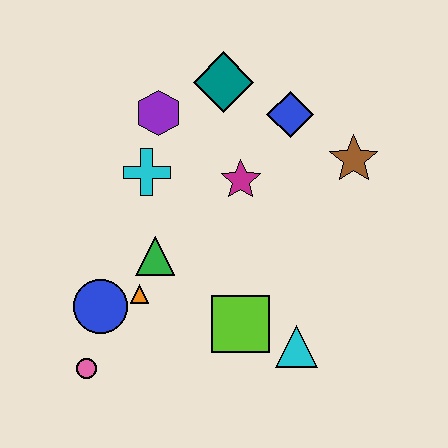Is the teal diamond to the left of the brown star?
Yes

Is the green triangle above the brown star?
No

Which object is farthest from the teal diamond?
The pink circle is farthest from the teal diamond.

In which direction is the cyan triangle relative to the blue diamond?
The cyan triangle is below the blue diamond.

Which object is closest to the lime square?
The cyan triangle is closest to the lime square.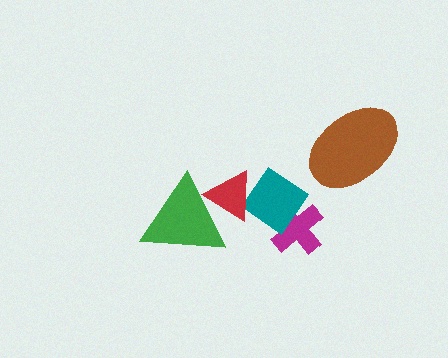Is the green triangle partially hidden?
No, no other shape covers it.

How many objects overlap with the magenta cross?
1 object overlaps with the magenta cross.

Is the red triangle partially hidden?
Yes, it is partially covered by another shape.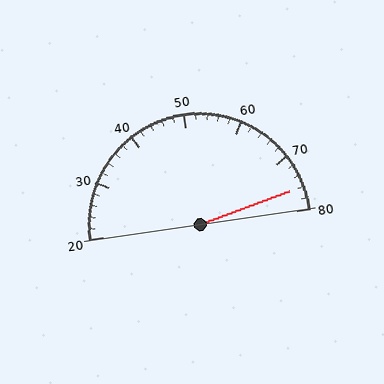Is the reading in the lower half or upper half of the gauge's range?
The reading is in the upper half of the range (20 to 80).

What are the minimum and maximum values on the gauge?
The gauge ranges from 20 to 80.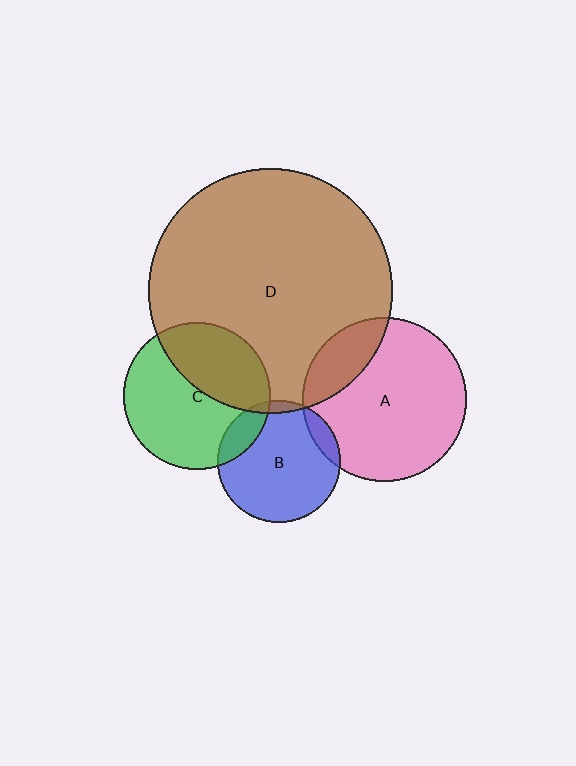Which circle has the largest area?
Circle D (brown).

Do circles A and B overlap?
Yes.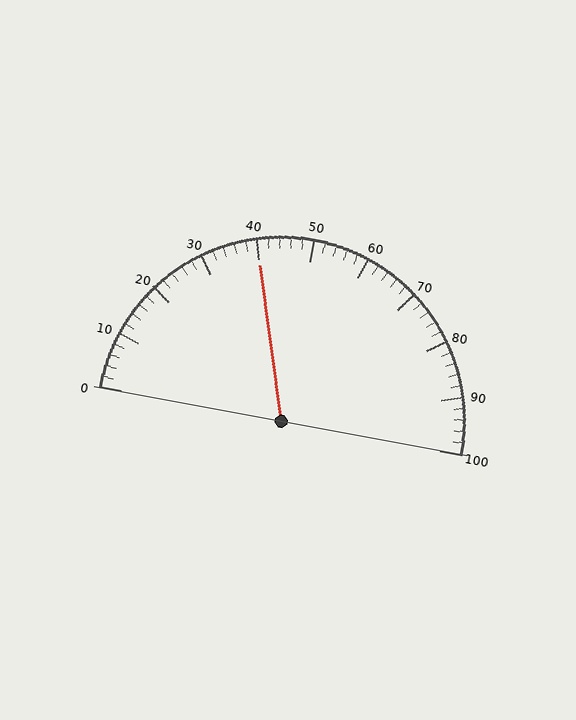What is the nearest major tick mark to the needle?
The nearest major tick mark is 40.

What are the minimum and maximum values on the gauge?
The gauge ranges from 0 to 100.